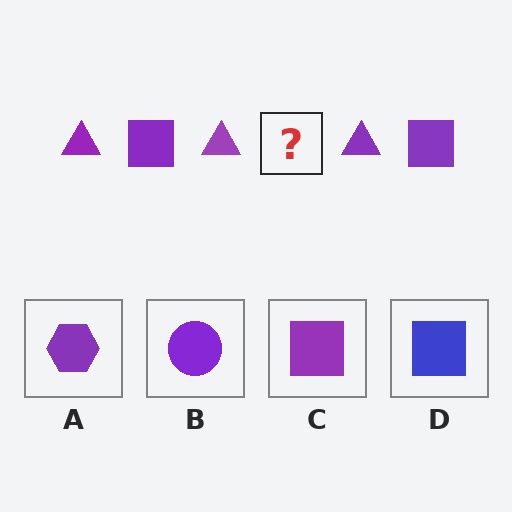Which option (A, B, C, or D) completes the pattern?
C.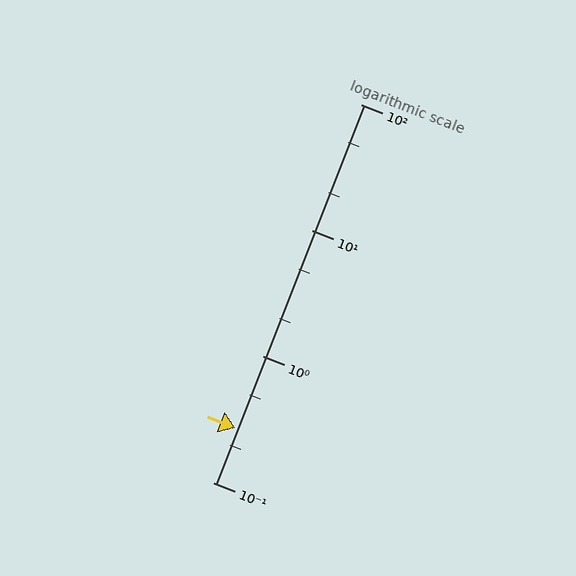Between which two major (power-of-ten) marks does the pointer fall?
The pointer is between 0.1 and 1.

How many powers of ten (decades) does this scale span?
The scale spans 3 decades, from 0.1 to 100.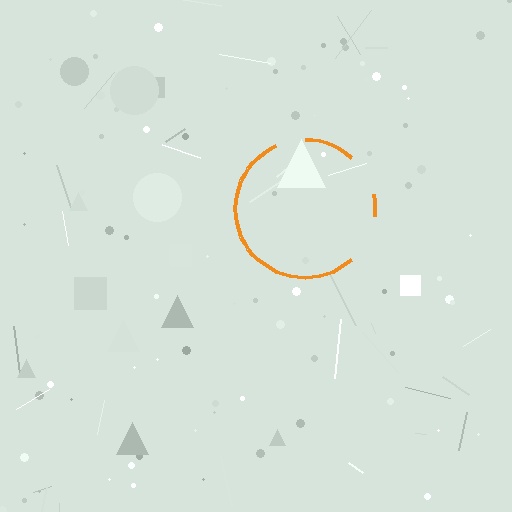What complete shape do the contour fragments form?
The contour fragments form a circle.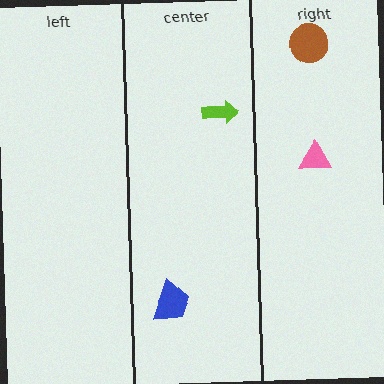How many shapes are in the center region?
2.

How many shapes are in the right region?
2.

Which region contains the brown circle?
The right region.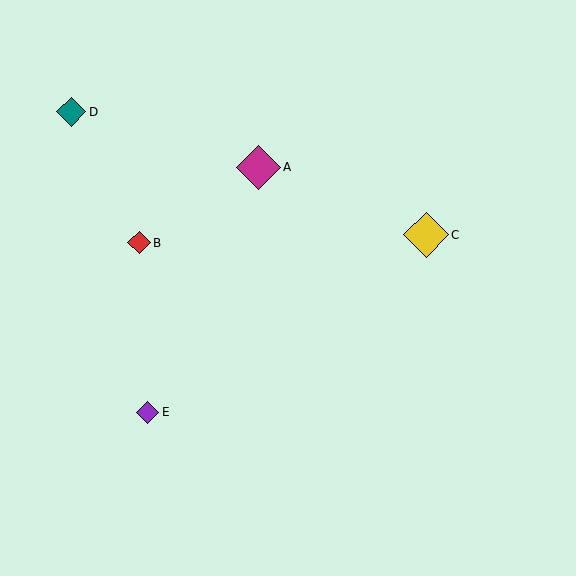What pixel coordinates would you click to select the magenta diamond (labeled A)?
Click at (258, 167) to select the magenta diamond A.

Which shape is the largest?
The yellow diamond (labeled C) is the largest.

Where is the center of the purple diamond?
The center of the purple diamond is at (148, 412).